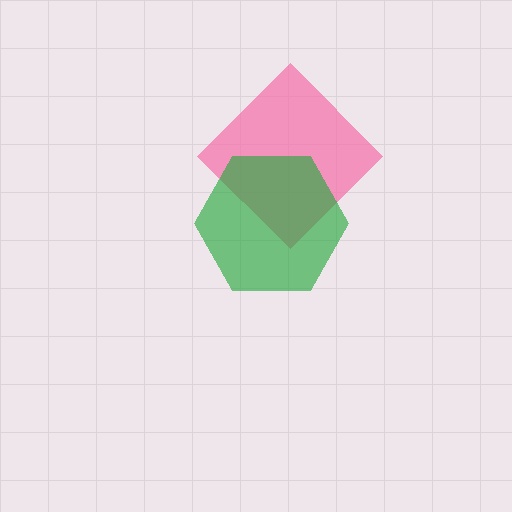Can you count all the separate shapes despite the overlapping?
Yes, there are 2 separate shapes.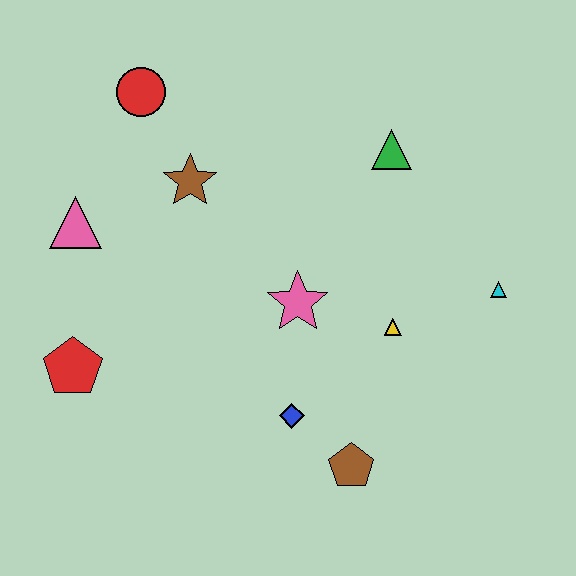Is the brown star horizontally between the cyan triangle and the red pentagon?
Yes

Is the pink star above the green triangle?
No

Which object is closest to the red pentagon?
The pink triangle is closest to the red pentagon.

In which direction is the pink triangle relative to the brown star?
The pink triangle is to the left of the brown star.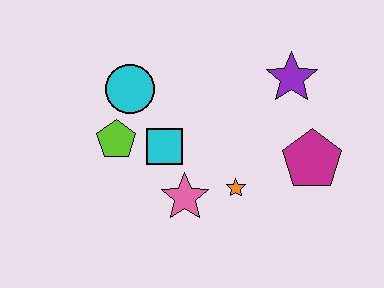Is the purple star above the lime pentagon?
Yes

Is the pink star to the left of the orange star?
Yes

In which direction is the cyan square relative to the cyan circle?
The cyan square is below the cyan circle.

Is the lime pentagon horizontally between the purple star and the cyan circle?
No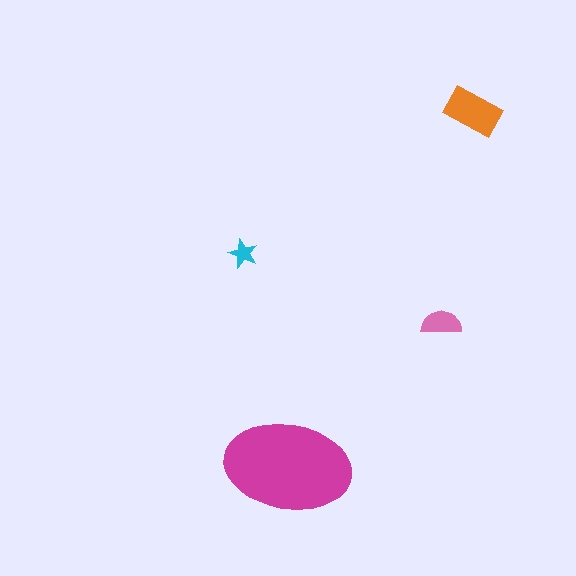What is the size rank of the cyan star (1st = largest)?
4th.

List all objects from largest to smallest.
The magenta ellipse, the orange rectangle, the pink semicircle, the cyan star.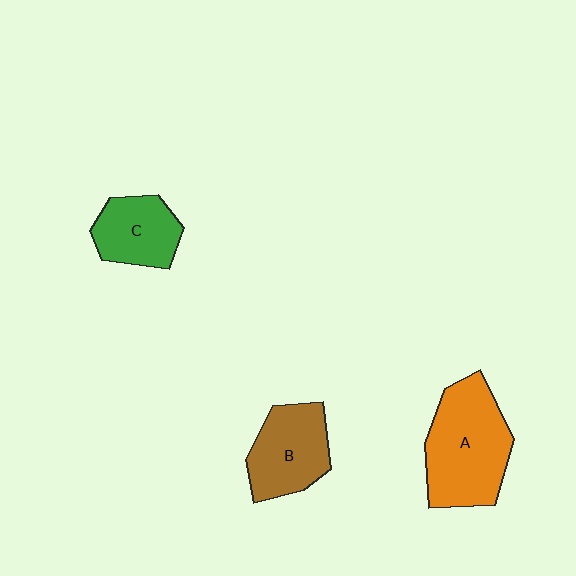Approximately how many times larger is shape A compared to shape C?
Approximately 1.7 times.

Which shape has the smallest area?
Shape C (green).